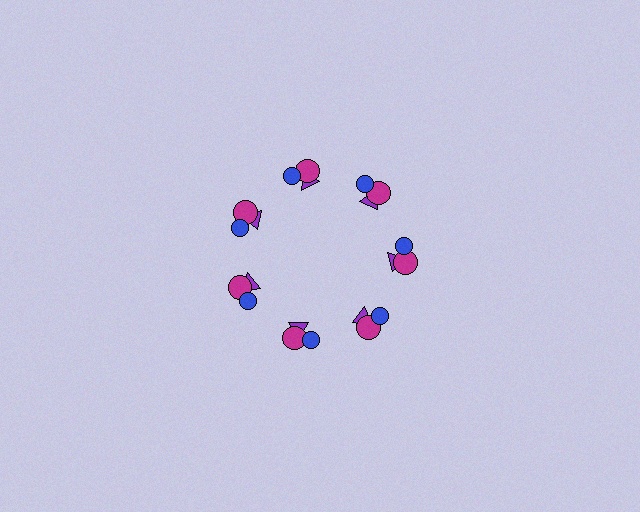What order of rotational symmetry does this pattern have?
This pattern has 7-fold rotational symmetry.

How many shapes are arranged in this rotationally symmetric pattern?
There are 21 shapes, arranged in 7 groups of 3.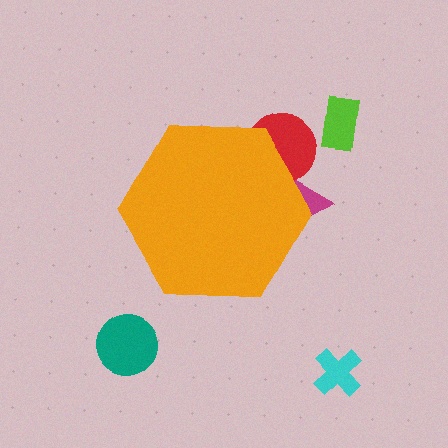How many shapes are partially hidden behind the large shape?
2 shapes are partially hidden.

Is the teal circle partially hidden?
No, the teal circle is fully visible.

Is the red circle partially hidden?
Yes, the red circle is partially hidden behind the orange hexagon.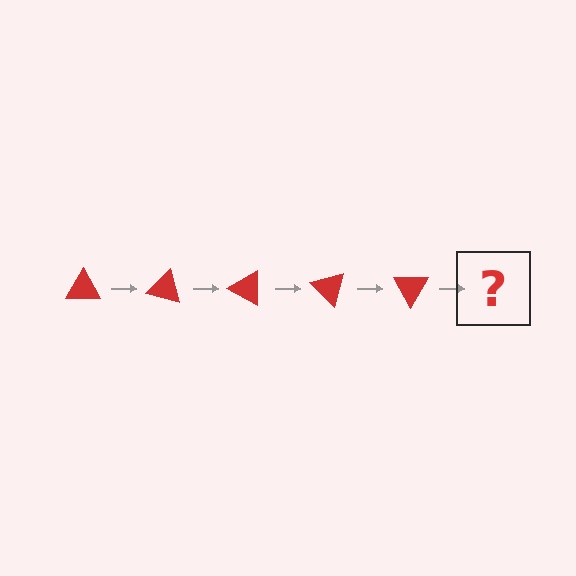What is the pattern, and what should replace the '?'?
The pattern is that the triangle rotates 15 degrees each step. The '?' should be a red triangle rotated 75 degrees.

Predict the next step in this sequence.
The next step is a red triangle rotated 75 degrees.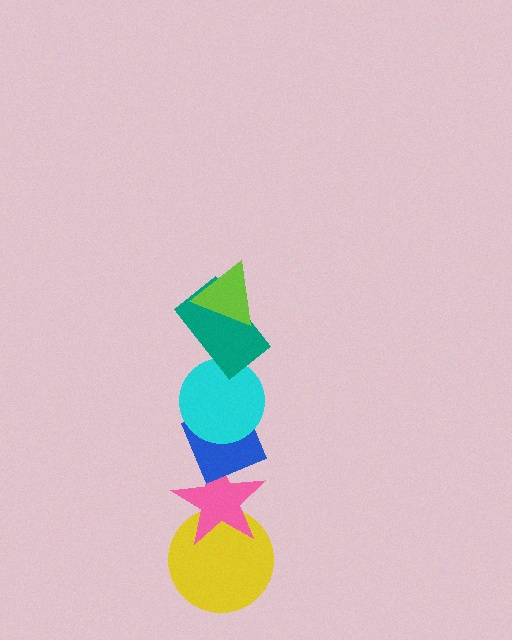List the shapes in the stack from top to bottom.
From top to bottom: the lime triangle, the teal rectangle, the cyan circle, the blue diamond, the pink star, the yellow circle.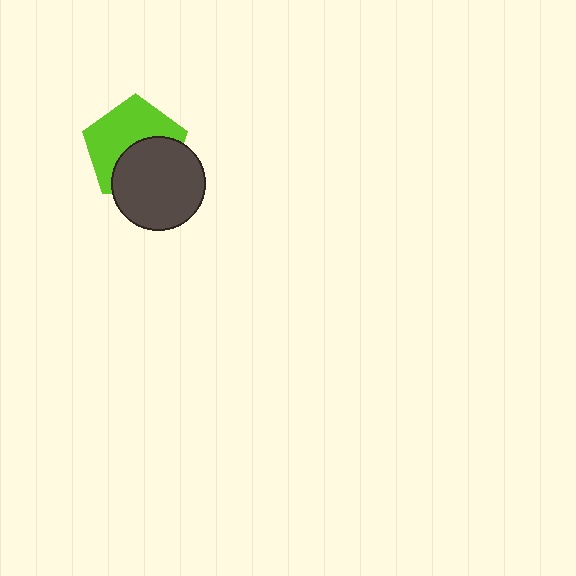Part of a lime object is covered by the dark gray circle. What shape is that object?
It is a pentagon.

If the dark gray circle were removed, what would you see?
You would see the complete lime pentagon.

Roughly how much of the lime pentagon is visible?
About half of it is visible (roughly 56%).